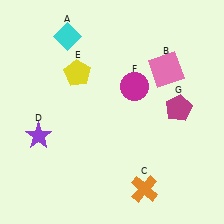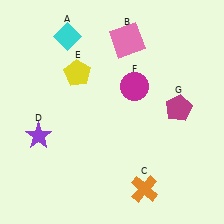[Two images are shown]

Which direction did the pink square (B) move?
The pink square (B) moved left.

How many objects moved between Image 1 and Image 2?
1 object moved between the two images.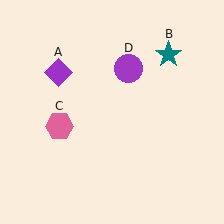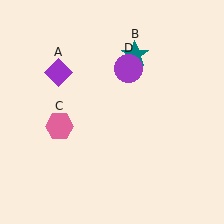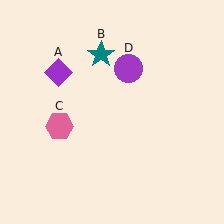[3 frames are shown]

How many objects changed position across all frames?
1 object changed position: teal star (object B).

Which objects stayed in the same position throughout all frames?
Purple diamond (object A) and pink hexagon (object C) and purple circle (object D) remained stationary.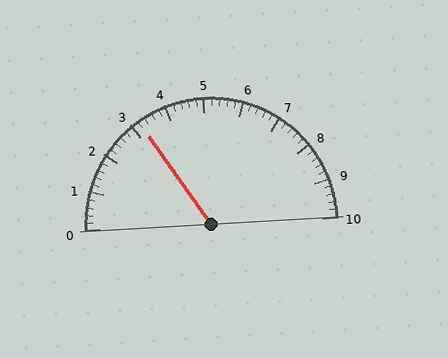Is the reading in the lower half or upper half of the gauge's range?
The reading is in the lower half of the range (0 to 10).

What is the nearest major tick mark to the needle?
The nearest major tick mark is 3.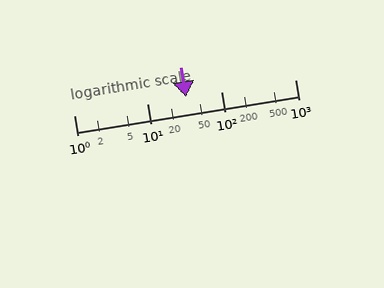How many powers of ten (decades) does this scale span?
The scale spans 3 decades, from 1 to 1000.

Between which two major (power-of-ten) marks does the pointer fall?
The pointer is between 10 and 100.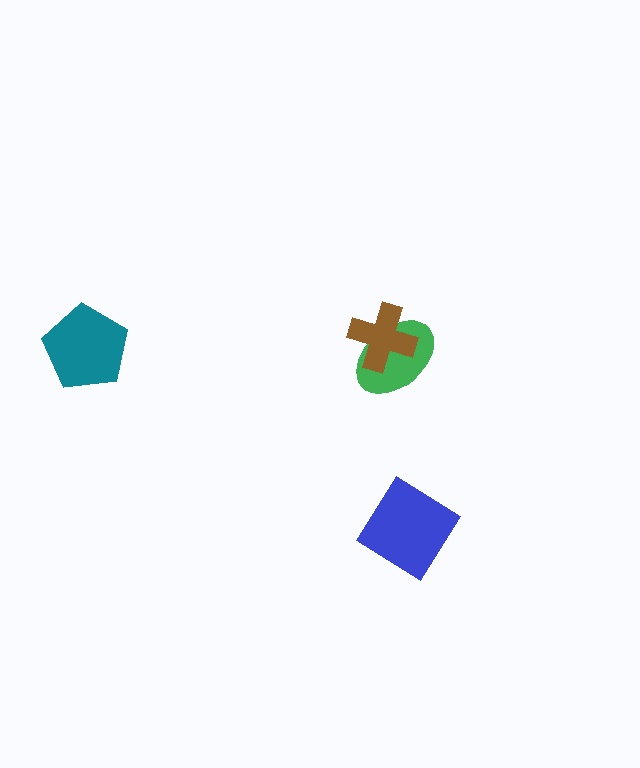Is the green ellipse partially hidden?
Yes, it is partially covered by another shape.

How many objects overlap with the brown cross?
1 object overlaps with the brown cross.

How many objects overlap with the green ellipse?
1 object overlaps with the green ellipse.